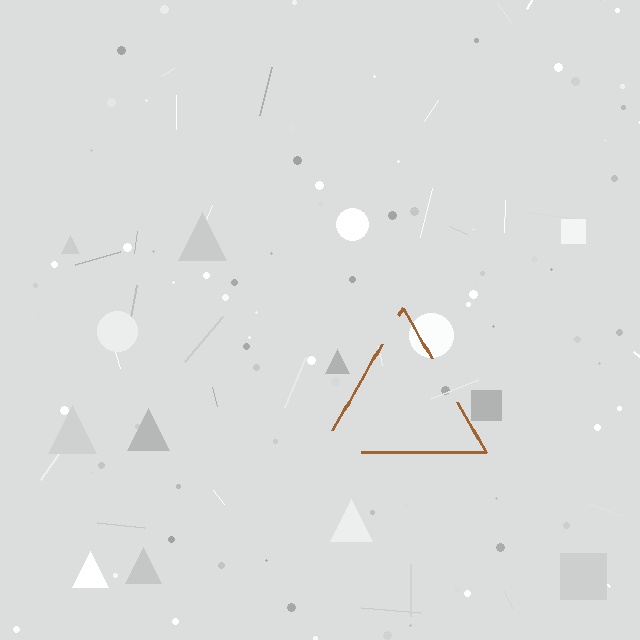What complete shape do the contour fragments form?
The contour fragments form a triangle.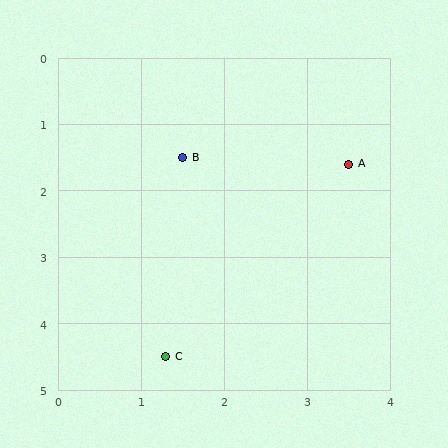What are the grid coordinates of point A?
Point A is at approximately (3.5, 1.6).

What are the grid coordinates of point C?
Point C is at approximately (1.3, 4.5).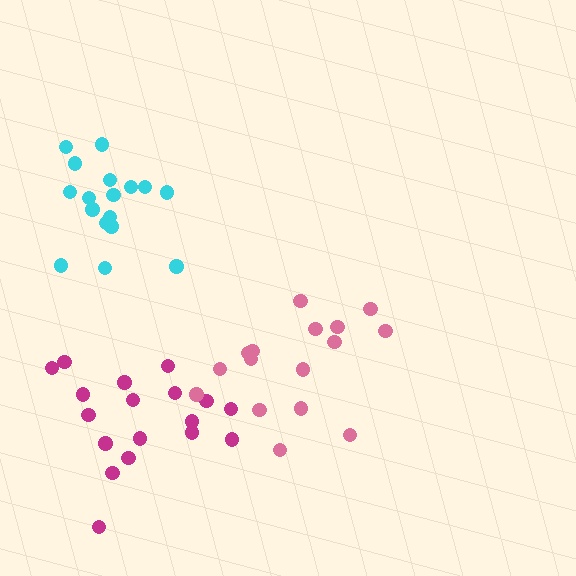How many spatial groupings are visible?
There are 3 spatial groupings.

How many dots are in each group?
Group 1: 18 dots, Group 2: 16 dots, Group 3: 17 dots (51 total).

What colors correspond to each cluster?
The clusters are colored: magenta, pink, cyan.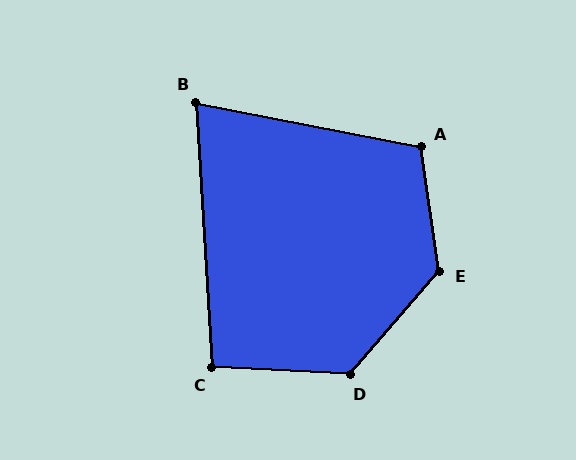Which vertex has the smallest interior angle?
B, at approximately 76 degrees.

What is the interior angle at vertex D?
Approximately 128 degrees (obtuse).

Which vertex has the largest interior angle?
E, at approximately 131 degrees.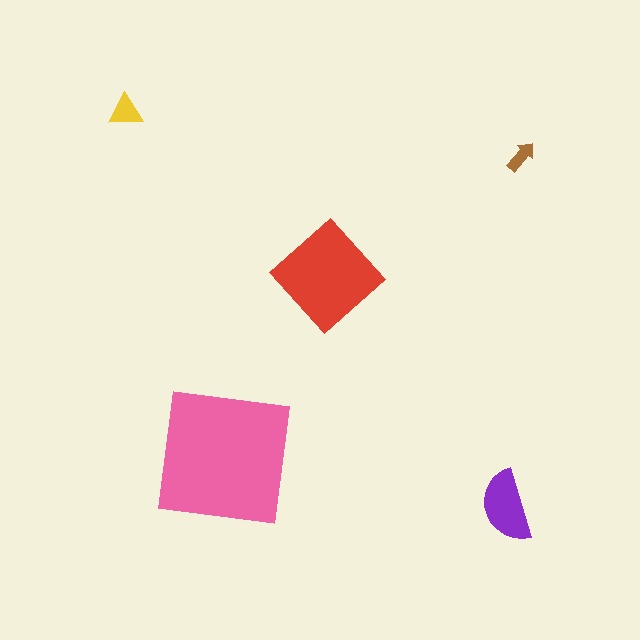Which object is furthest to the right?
The brown arrow is rightmost.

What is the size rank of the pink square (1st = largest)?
1st.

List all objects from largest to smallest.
The pink square, the red diamond, the purple semicircle, the yellow triangle, the brown arrow.